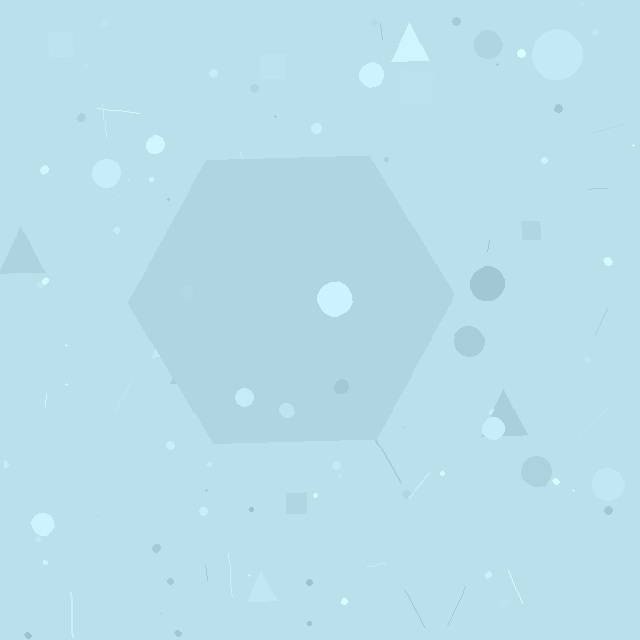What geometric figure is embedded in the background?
A hexagon is embedded in the background.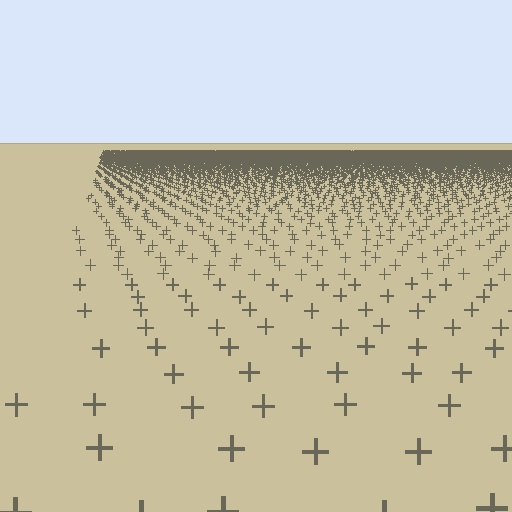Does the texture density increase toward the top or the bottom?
Density increases toward the top.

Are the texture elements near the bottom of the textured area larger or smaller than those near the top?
Larger. Near the bottom, elements are closer to the viewer and appear at a bigger on-screen size.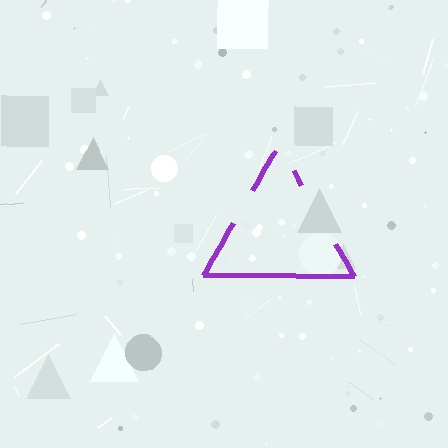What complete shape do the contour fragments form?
The contour fragments form a triangle.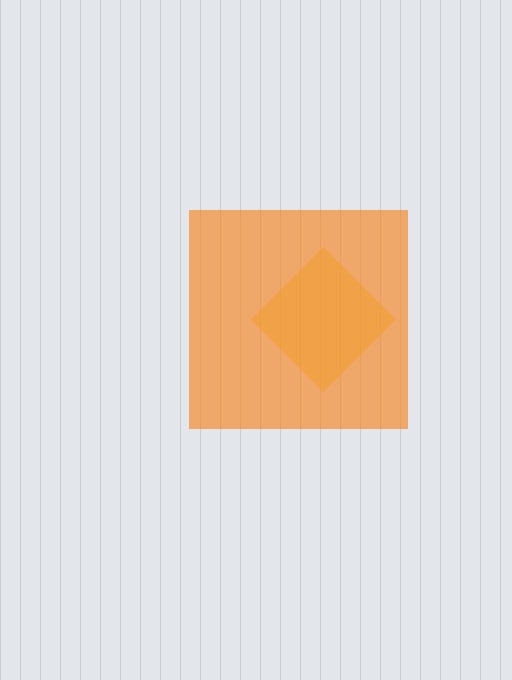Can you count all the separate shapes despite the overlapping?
Yes, there are 2 separate shapes.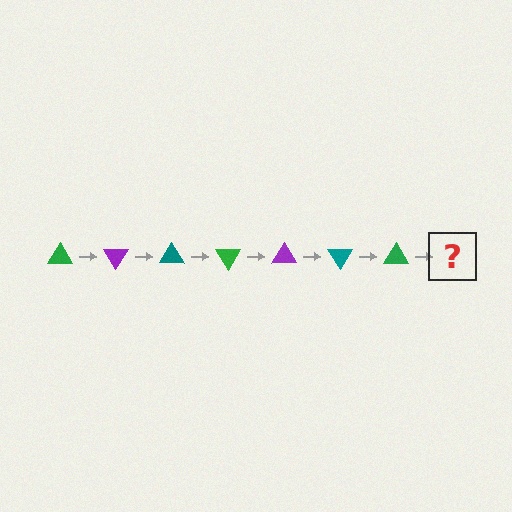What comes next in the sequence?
The next element should be a purple triangle, rotated 420 degrees from the start.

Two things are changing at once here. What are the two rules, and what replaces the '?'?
The two rules are that it rotates 60 degrees each step and the color cycles through green, purple, and teal. The '?' should be a purple triangle, rotated 420 degrees from the start.